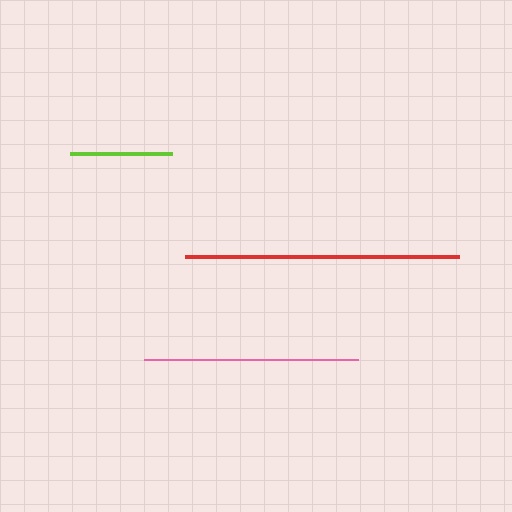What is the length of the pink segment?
The pink segment is approximately 214 pixels long.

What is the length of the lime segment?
The lime segment is approximately 102 pixels long.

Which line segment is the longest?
The red line is the longest at approximately 274 pixels.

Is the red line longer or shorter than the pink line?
The red line is longer than the pink line.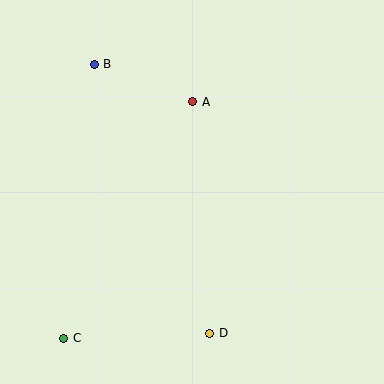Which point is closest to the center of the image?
Point A at (193, 102) is closest to the center.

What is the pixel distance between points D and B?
The distance between D and B is 293 pixels.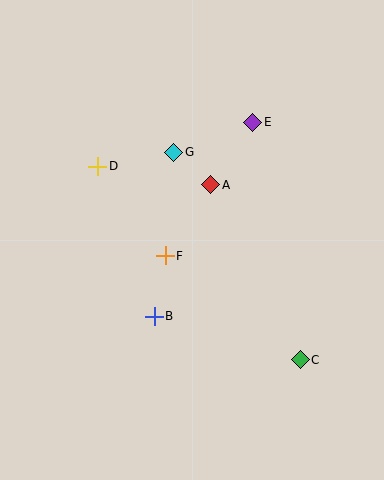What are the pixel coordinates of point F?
Point F is at (165, 256).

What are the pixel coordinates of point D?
Point D is at (98, 166).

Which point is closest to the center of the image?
Point F at (165, 256) is closest to the center.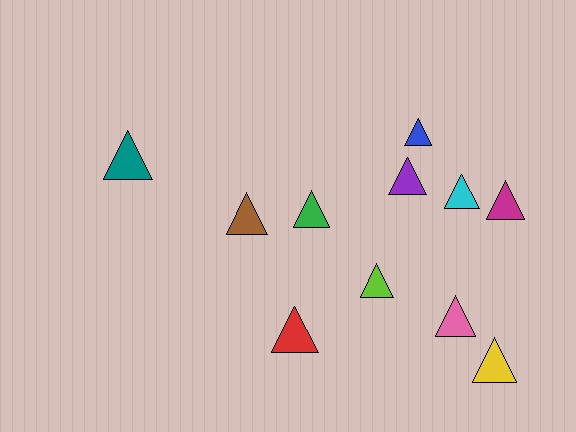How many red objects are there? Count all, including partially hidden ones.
There is 1 red object.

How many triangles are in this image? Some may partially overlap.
There are 11 triangles.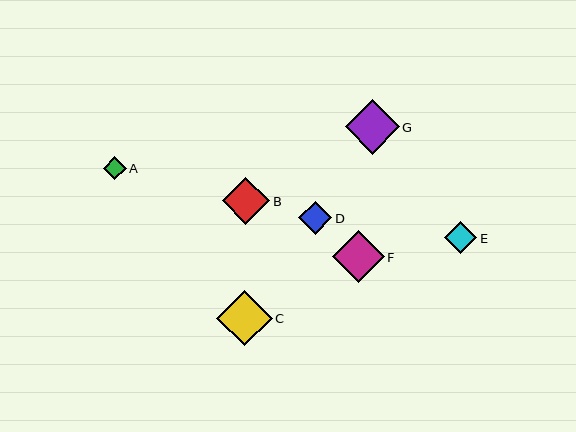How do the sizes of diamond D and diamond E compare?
Diamond D and diamond E are approximately the same size.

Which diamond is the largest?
Diamond C is the largest with a size of approximately 56 pixels.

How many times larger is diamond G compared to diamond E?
Diamond G is approximately 1.7 times the size of diamond E.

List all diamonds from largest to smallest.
From largest to smallest: C, G, F, B, D, E, A.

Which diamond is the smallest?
Diamond A is the smallest with a size of approximately 23 pixels.